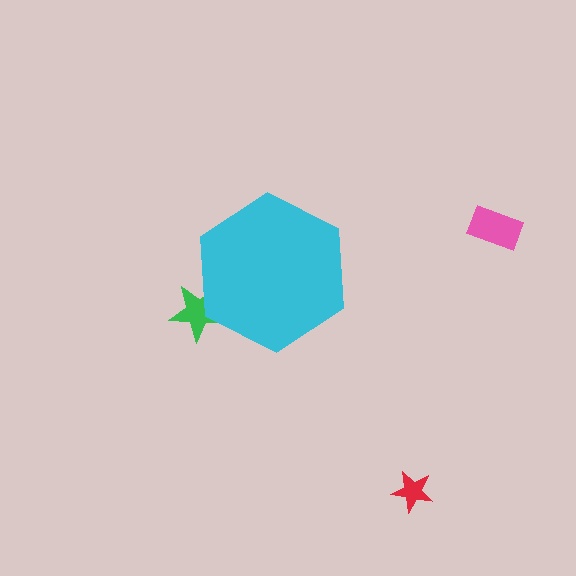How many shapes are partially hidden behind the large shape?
1 shape is partially hidden.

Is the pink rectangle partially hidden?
No, the pink rectangle is fully visible.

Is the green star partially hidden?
Yes, the green star is partially hidden behind the cyan hexagon.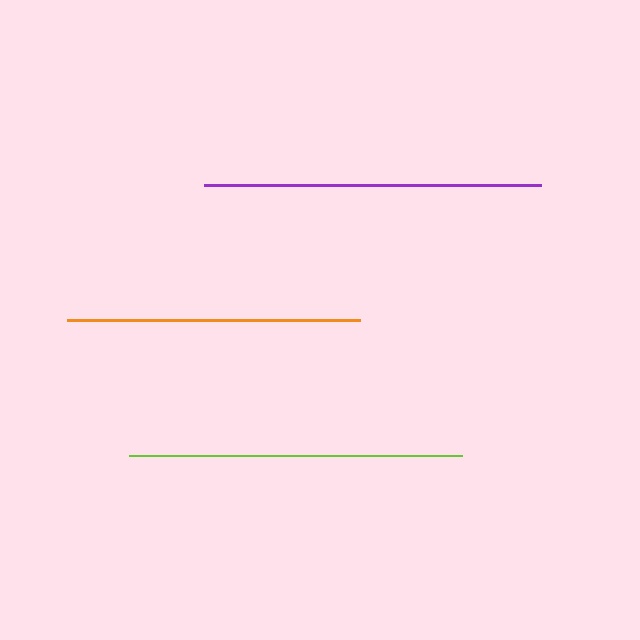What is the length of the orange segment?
The orange segment is approximately 293 pixels long.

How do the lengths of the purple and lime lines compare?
The purple and lime lines are approximately the same length.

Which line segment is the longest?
The purple line is the longest at approximately 336 pixels.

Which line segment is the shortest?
The orange line is the shortest at approximately 293 pixels.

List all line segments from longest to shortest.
From longest to shortest: purple, lime, orange.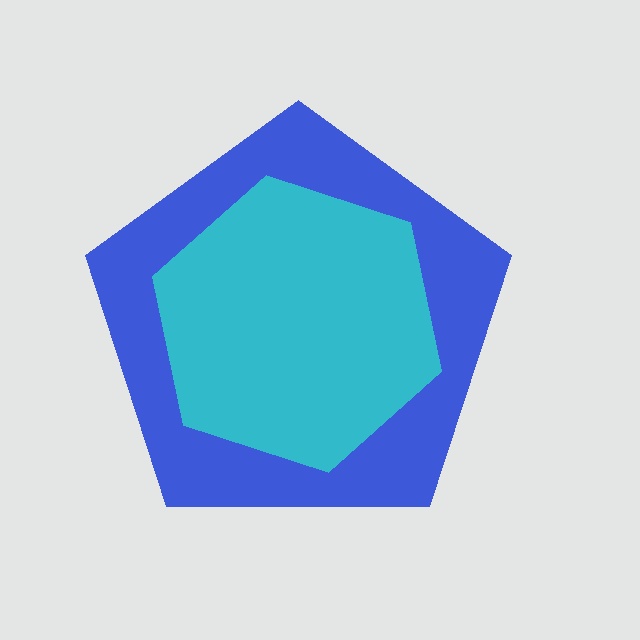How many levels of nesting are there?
2.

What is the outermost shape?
The blue pentagon.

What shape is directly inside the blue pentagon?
The cyan hexagon.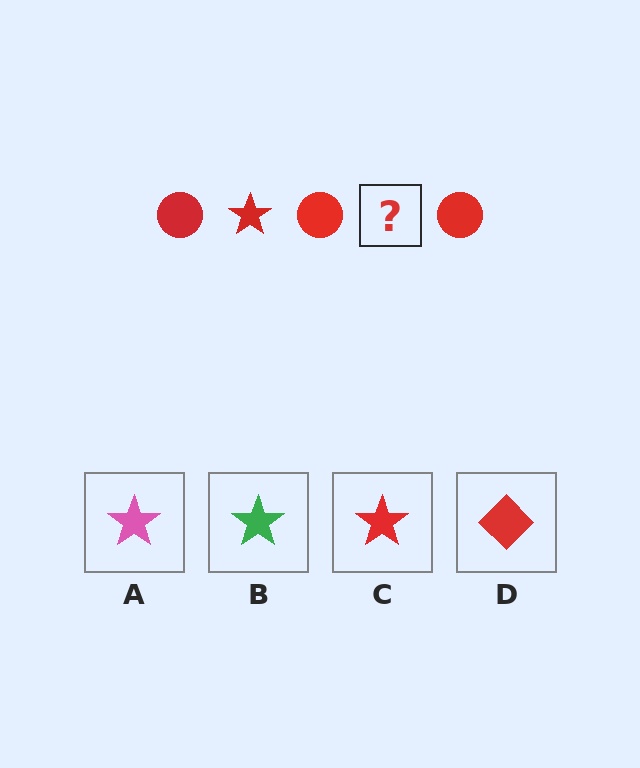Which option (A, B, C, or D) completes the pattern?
C.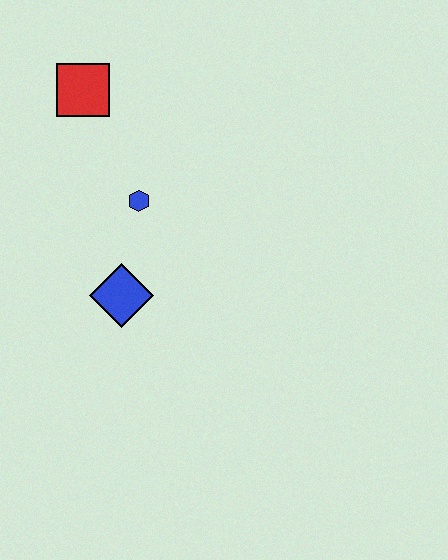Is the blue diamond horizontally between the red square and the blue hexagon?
Yes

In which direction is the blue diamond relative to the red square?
The blue diamond is below the red square.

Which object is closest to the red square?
The blue hexagon is closest to the red square.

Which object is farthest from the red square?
The blue diamond is farthest from the red square.